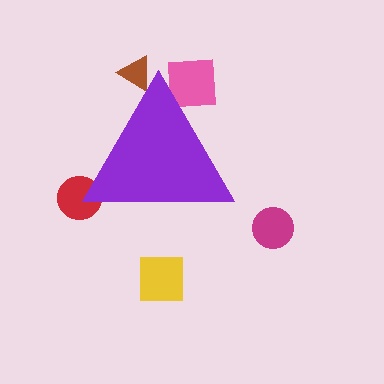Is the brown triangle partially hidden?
Yes, the brown triangle is partially hidden behind the purple triangle.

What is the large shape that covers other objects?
A purple triangle.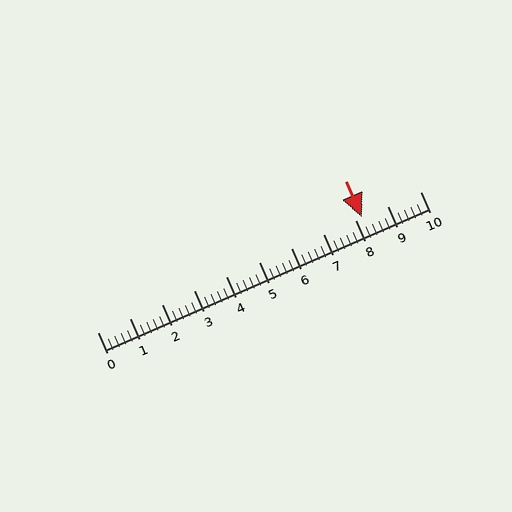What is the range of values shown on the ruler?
The ruler shows values from 0 to 10.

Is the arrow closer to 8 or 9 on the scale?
The arrow is closer to 8.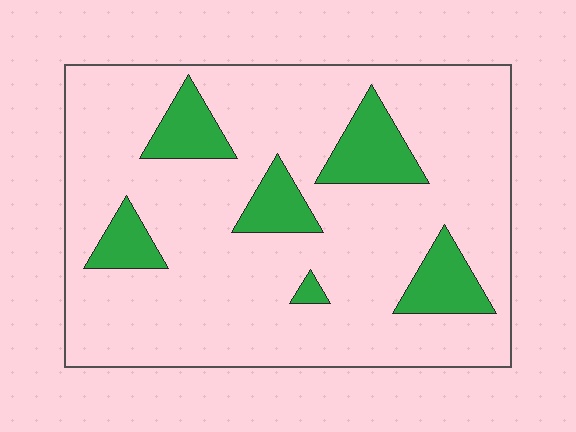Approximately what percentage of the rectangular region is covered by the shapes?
Approximately 15%.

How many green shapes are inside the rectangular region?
6.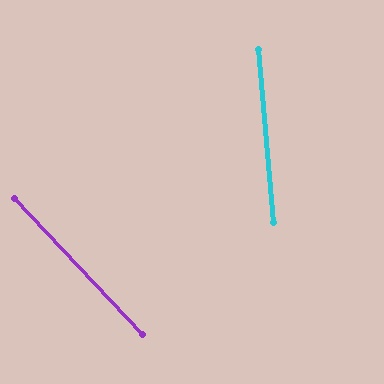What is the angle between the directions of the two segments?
Approximately 38 degrees.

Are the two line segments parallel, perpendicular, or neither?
Neither parallel nor perpendicular — they differ by about 38°.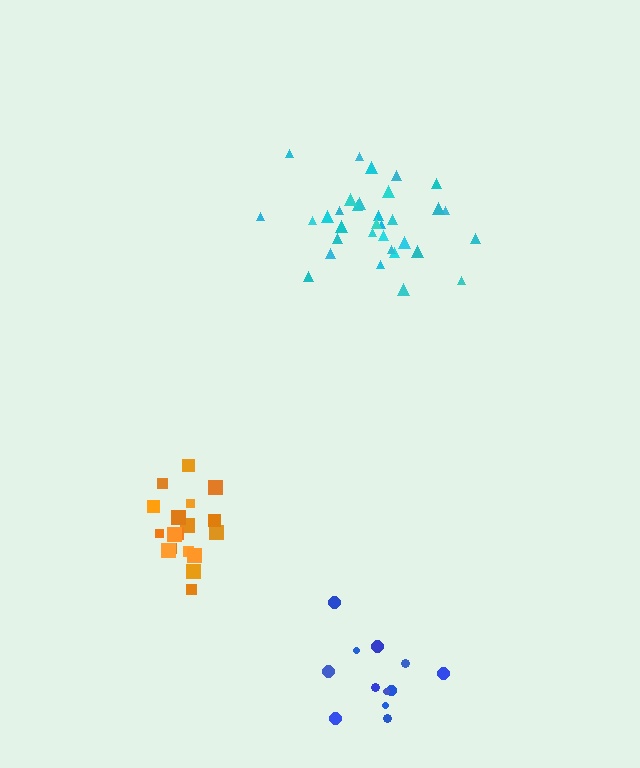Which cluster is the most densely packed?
Orange.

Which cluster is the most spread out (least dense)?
Blue.